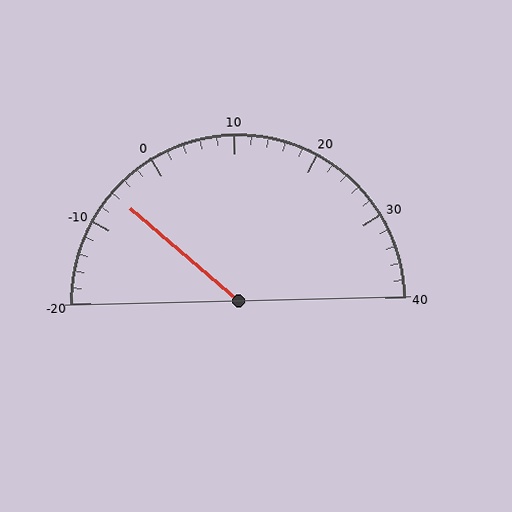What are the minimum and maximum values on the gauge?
The gauge ranges from -20 to 40.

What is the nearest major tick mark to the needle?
The nearest major tick mark is -10.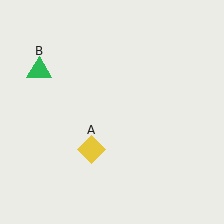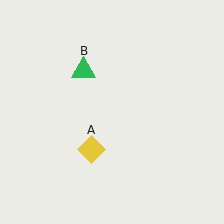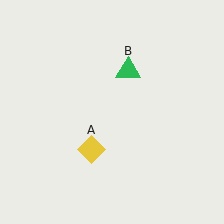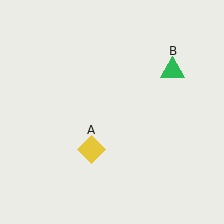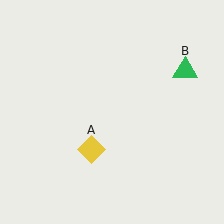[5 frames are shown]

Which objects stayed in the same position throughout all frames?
Yellow diamond (object A) remained stationary.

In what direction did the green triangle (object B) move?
The green triangle (object B) moved right.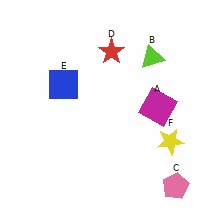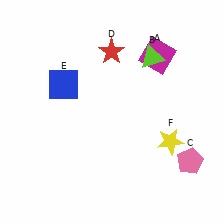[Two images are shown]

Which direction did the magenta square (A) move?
The magenta square (A) moved up.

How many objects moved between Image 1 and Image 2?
2 objects moved between the two images.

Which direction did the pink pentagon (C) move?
The pink pentagon (C) moved up.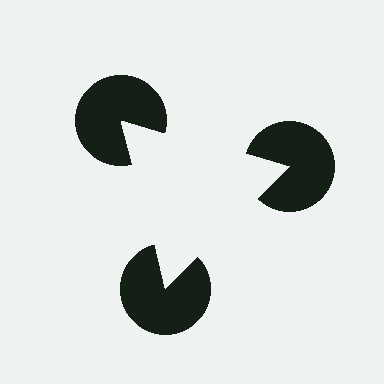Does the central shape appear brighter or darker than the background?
It typically appears slightly brighter than the background, even though no actual brightness change is drawn.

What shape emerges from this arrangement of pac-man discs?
An illusory triangle — its edges are inferred from the aligned wedge cuts in the pac-man discs, not physically drawn.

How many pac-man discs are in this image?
There are 3 — one at each vertex of the illusory triangle.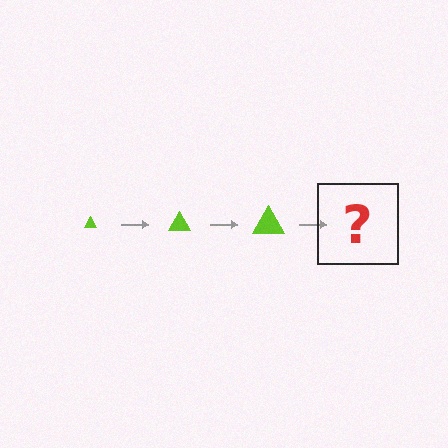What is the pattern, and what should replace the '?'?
The pattern is that the triangle gets progressively larger each step. The '?' should be a lime triangle, larger than the previous one.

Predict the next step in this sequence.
The next step is a lime triangle, larger than the previous one.